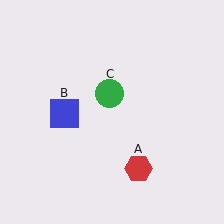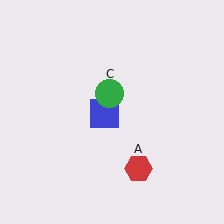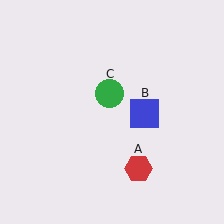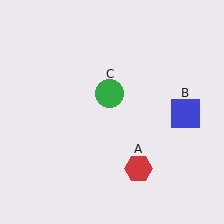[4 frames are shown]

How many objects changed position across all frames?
1 object changed position: blue square (object B).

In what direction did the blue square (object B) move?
The blue square (object B) moved right.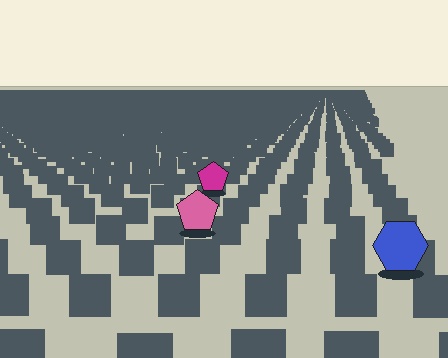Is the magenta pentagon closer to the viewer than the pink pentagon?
No. The pink pentagon is closer — you can tell from the texture gradient: the ground texture is coarser near it.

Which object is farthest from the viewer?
The magenta pentagon is farthest from the viewer. It appears smaller and the ground texture around it is denser.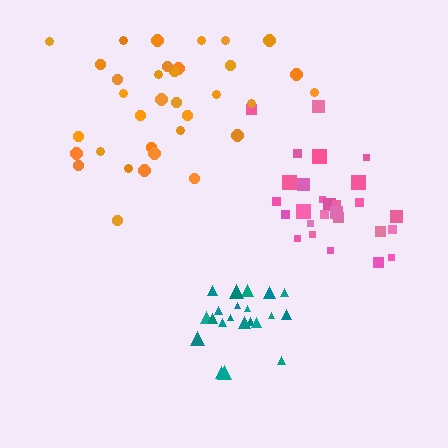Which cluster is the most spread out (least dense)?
Orange.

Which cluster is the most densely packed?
Teal.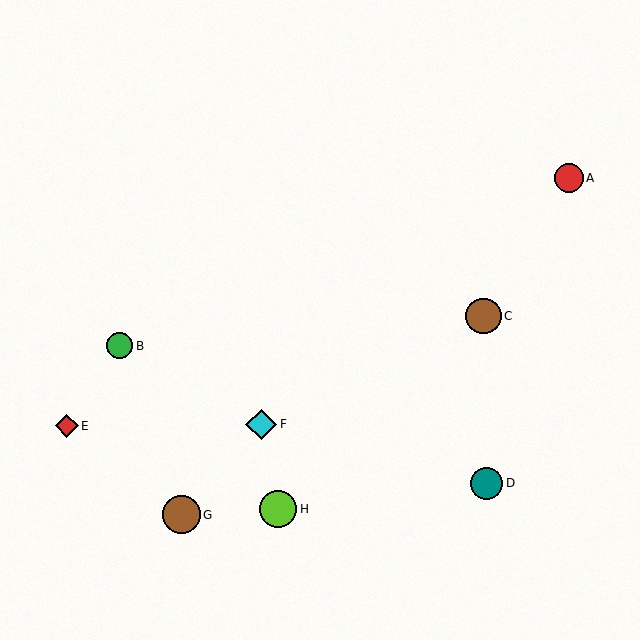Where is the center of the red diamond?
The center of the red diamond is at (67, 426).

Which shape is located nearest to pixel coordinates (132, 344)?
The green circle (labeled B) at (120, 346) is nearest to that location.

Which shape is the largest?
The brown circle (labeled G) is the largest.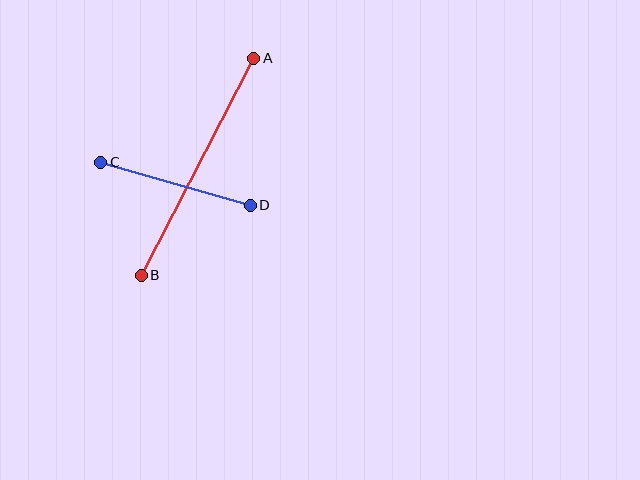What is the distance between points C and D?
The distance is approximately 156 pixels.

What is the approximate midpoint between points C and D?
The midpoint is at approximately (176, 184) pixels.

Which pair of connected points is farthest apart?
Points A and B are farthest apart.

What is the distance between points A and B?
The distance is approximately 244 pixels.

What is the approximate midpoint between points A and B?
The midpoint is at approximately (198, 167) pixels.